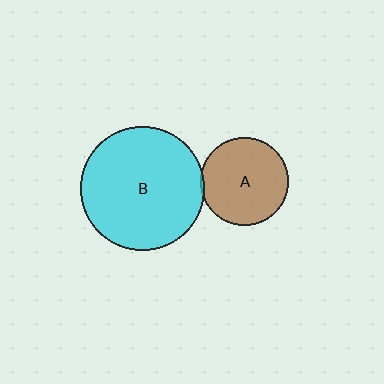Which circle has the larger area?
Circle B (cyan).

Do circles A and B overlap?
Yes.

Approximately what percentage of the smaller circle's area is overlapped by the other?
Approximately 5%.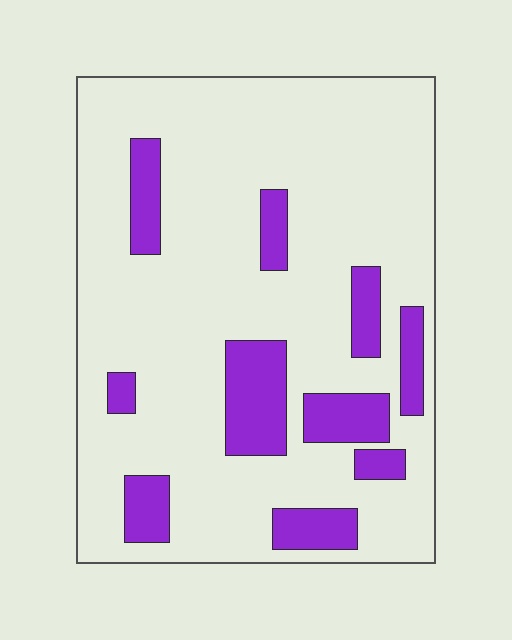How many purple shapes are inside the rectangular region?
10.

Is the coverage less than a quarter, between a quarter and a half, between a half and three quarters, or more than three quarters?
Less than a quarter.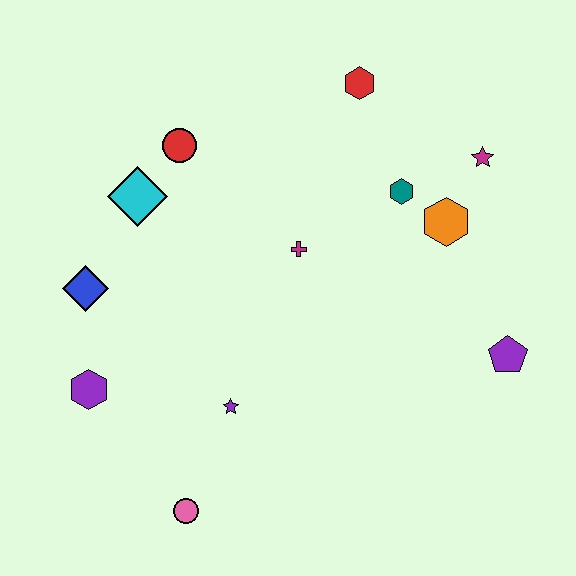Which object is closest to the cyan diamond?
The red circle is closest to the cyan diamond.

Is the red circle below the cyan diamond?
No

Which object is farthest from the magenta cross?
The pink circle is farthest from the magenta cross.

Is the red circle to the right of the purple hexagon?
Yes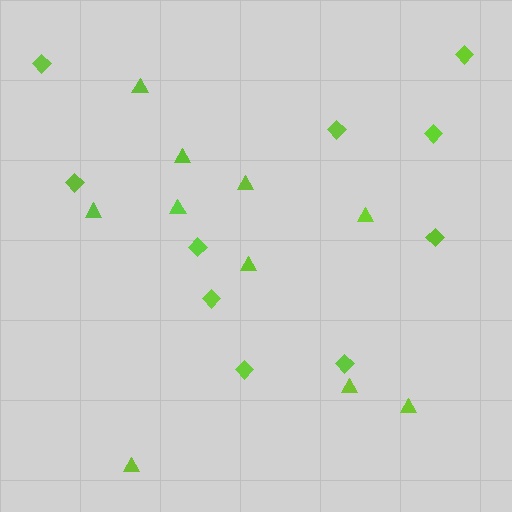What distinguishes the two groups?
There are 2 groups: one group of triangles (10) and one group of diamonds (10).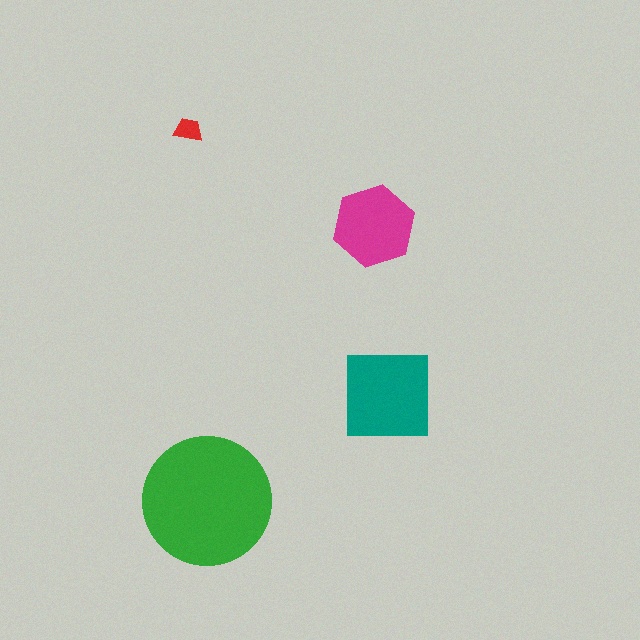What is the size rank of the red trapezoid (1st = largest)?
4th.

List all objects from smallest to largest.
The red trapezoid, the magenta hexagon, the teal square, the green circle.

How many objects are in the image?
There are 4 objects in the image.